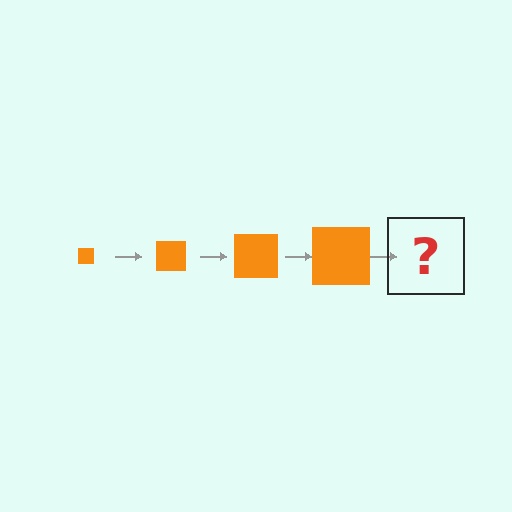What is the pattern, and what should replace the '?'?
The pattern is that the square gets progressively larger each step. The '?' should be an orange square, larger than the previous one.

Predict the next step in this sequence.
The next step is an orange square, larger than the previous one.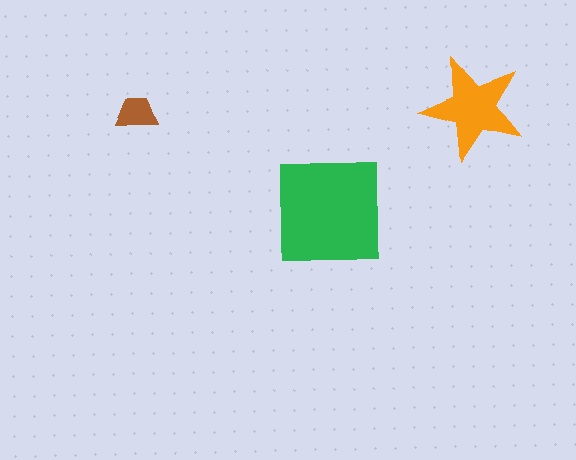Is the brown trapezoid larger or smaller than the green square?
Smaller.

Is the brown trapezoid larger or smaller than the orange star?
Smaller.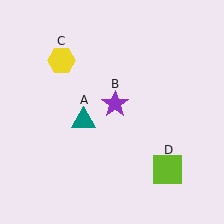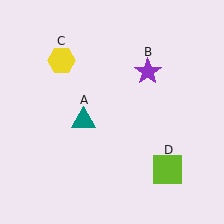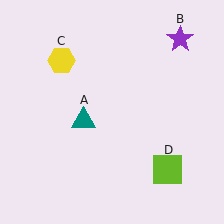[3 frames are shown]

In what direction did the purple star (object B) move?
The purple star (object B) moved up and to the right.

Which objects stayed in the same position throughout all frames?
Teal triangle (object A) and yellow hexagon (object C) and lime square (object D) remained stationary.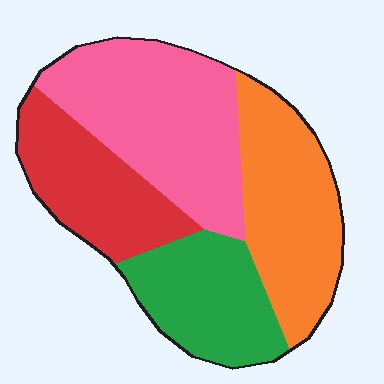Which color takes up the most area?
Pink, at roughly 35%.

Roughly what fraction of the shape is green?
Green covers around 20% of the shape.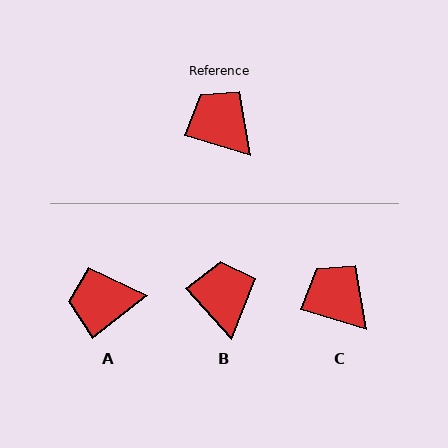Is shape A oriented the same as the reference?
No, it is off by about 55 degrees.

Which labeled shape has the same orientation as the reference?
C.